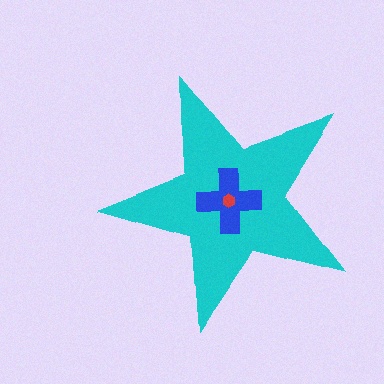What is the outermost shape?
The cyan star.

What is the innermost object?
The red hexagon.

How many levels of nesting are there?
3.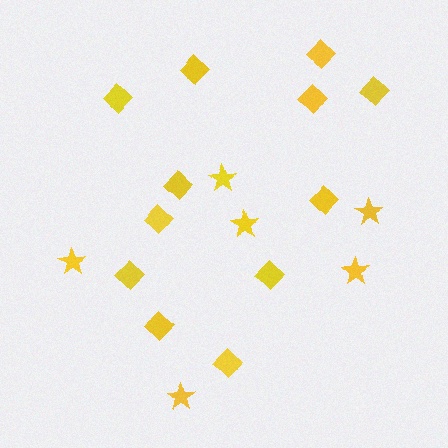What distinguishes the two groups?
There are 2 groups: one group of diamonds (12) and one group of stars (6).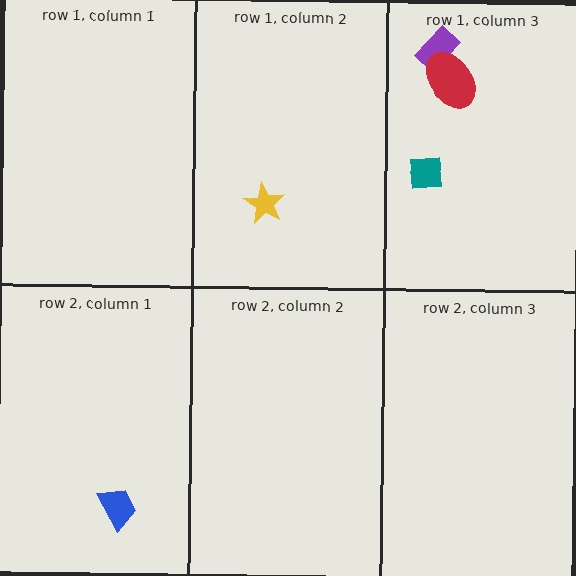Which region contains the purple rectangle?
The row 1, column 3 region.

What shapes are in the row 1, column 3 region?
The purple rectangle, the teal square, the red ellipse.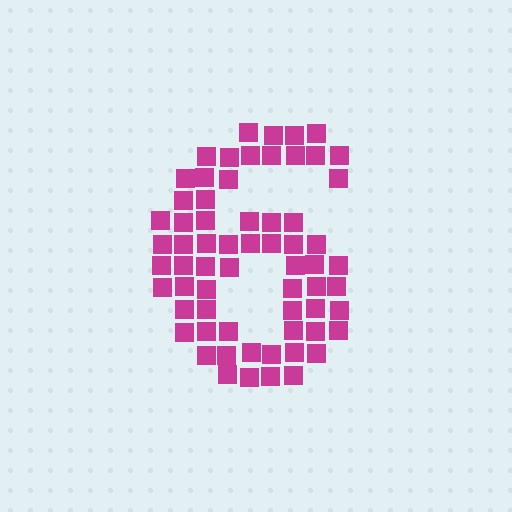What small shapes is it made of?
It is made of small squares.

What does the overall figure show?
The overall figure shows the digit 6.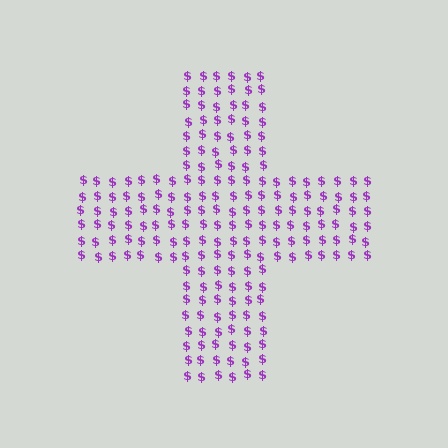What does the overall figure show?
The overall figure shows a cross.